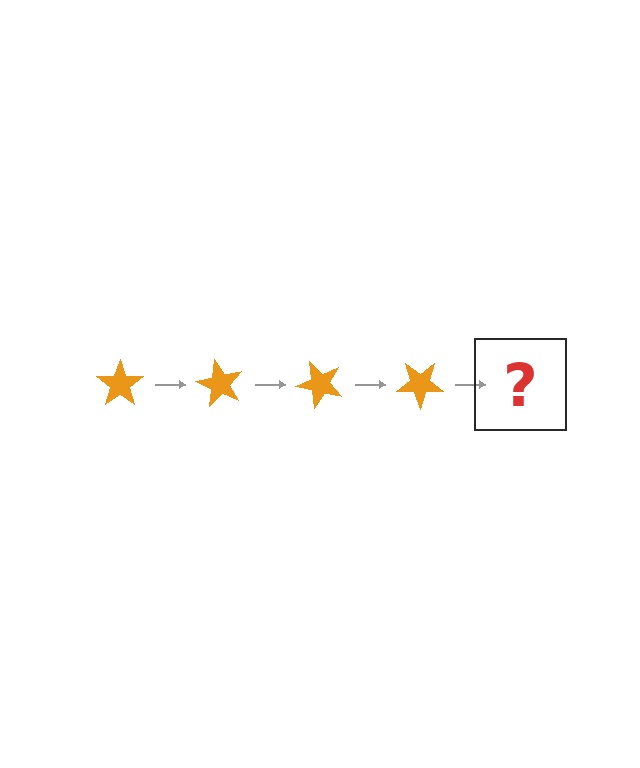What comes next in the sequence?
The next element should be an orange star rotated 240 degrees.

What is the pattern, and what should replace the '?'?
The pattern is that the star rotates 60 degrees each step. The '?' should be an orange star rotated 240 degrees.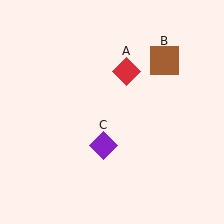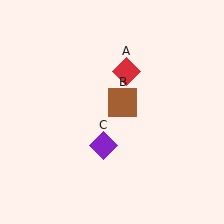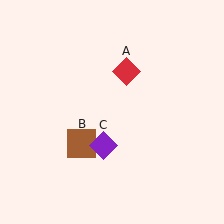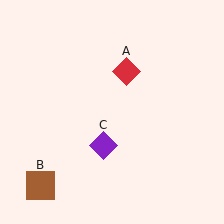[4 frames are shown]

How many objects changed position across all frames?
1 object changed position: brown square (object B).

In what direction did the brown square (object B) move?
The brown square (object B) moved down and to the left.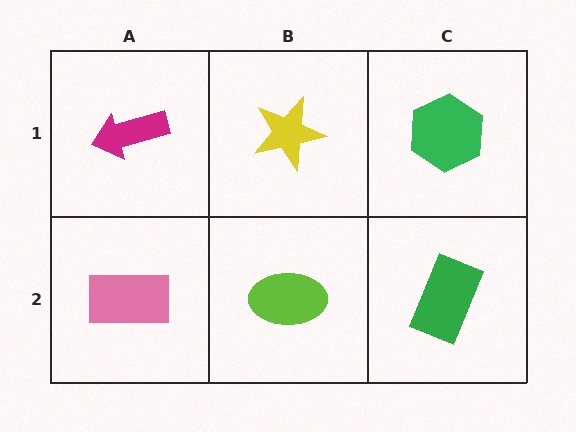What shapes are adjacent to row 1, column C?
A green rectangle (row 2, column C), a yellow star (row 1, column B).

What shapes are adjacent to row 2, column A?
A magenta arrow (row 1, column A), a lime ellipse (row 2, column B).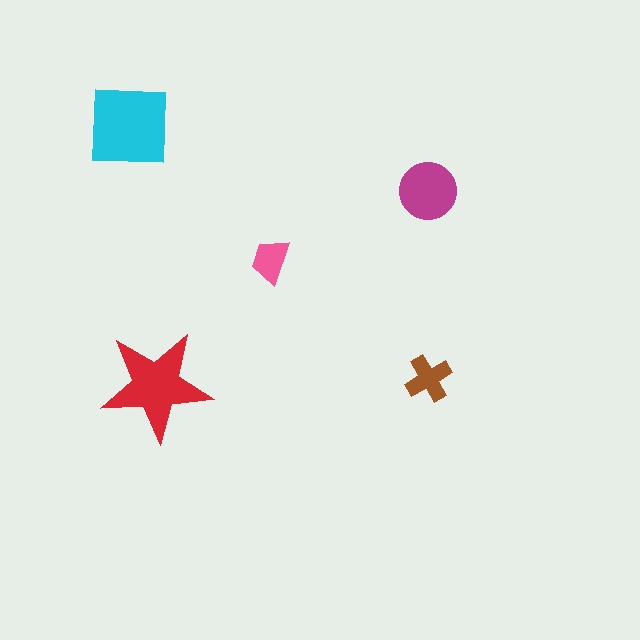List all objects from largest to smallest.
The cyan square, the red star, the magenta circle, the brown cross, the pink trapezoid.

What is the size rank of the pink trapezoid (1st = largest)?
5th.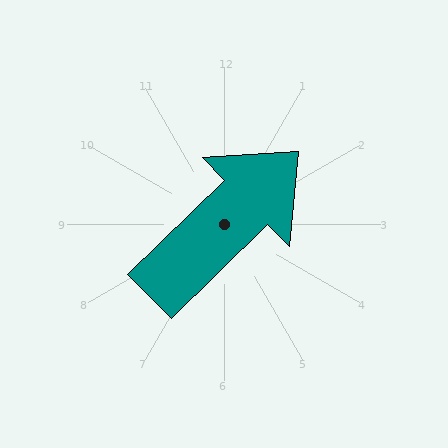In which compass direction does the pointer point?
Northeast.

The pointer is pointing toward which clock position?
Roughly 2 o'clock.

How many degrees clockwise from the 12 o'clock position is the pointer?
Approximately 46 degrees.